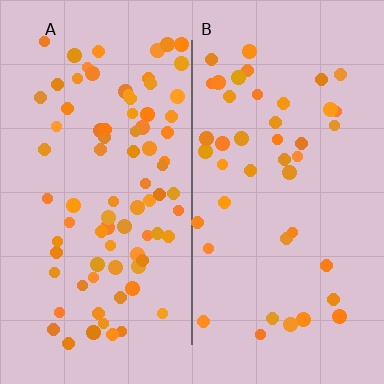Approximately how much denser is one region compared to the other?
Approximately 1.9× — region A over region B.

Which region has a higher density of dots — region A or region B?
A (the left).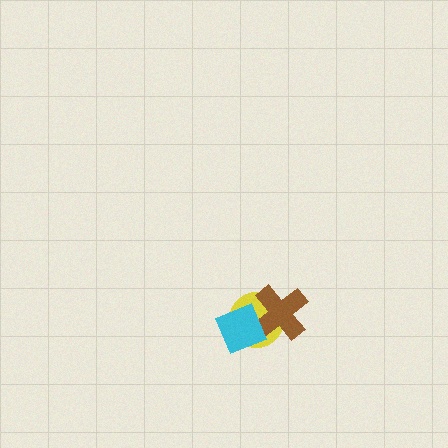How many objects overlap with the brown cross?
2 objects overlap with the brown cross.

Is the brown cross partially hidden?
Yes, it is partially covered by another shape.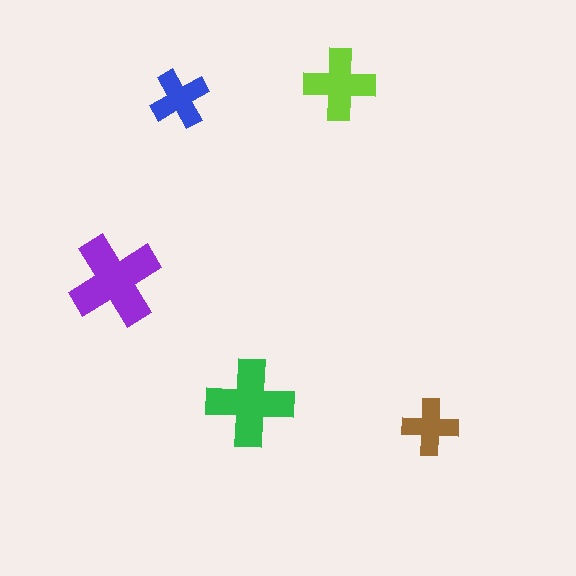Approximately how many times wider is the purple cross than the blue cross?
About 1.5 times wider.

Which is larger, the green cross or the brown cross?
The green one.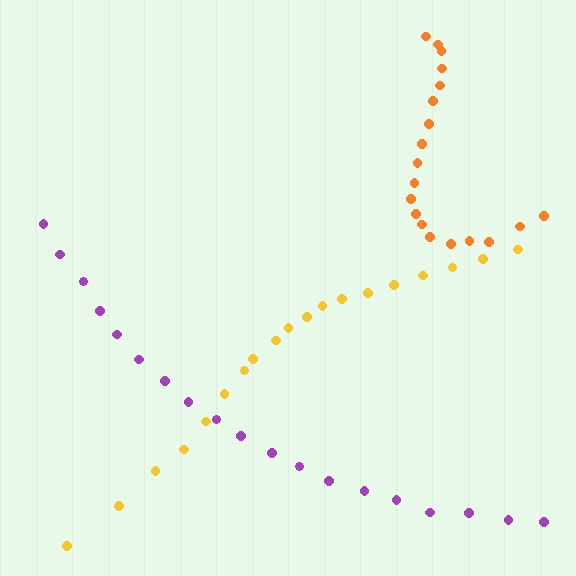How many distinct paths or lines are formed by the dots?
There are 3 distinct paths.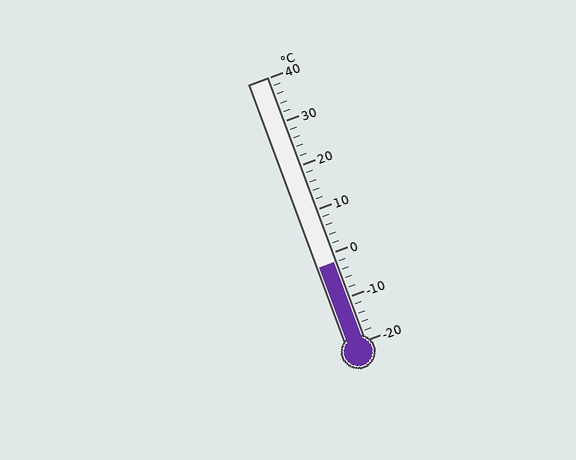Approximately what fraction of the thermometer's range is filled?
The thermometer is filled to approximately 30% of its range.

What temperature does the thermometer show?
The thermometer shows approximately -2°C.